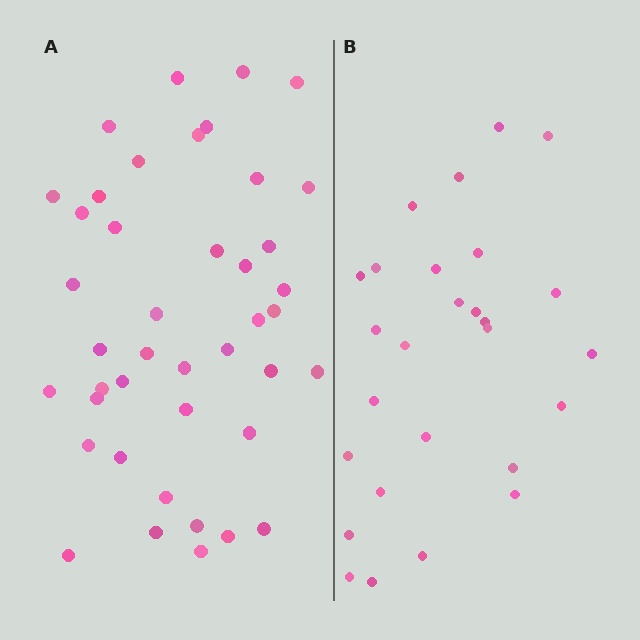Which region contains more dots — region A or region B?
Region A (the left region) has more dots.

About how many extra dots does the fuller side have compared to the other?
Region A has approximately 15 more dots than region B.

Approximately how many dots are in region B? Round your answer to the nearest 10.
About 30 dots. (The exact count is 27, which rounds to 30.)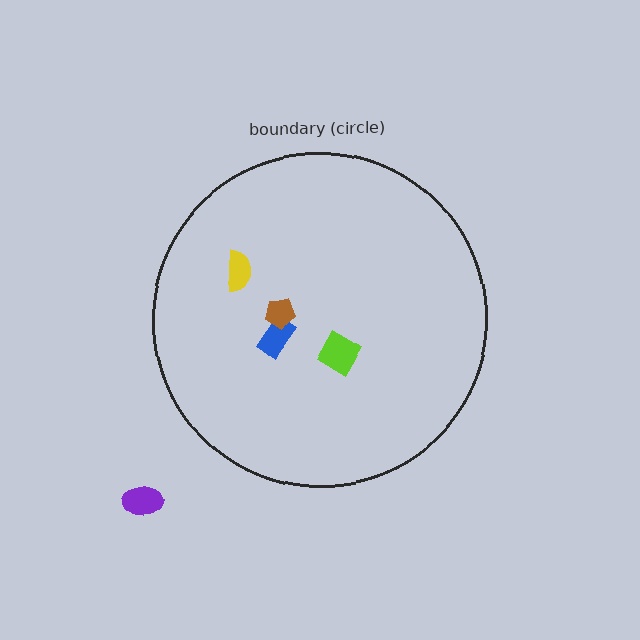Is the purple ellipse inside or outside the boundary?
Outside.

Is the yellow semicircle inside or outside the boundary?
Inside.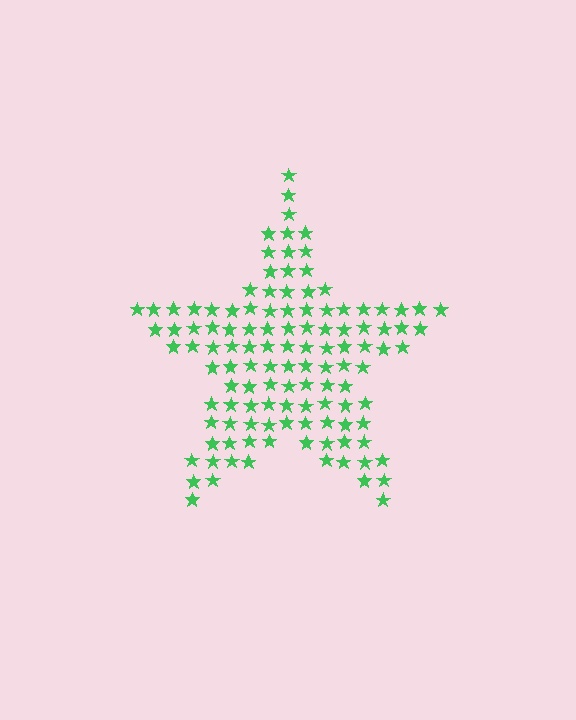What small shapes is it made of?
It is made of small stars.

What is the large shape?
The large shape is a star.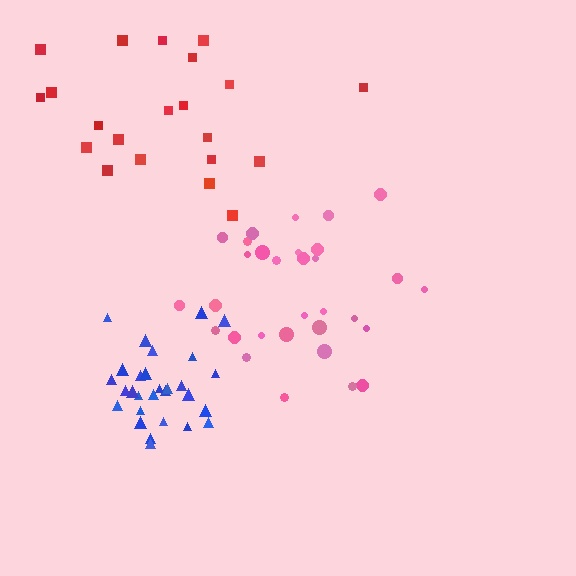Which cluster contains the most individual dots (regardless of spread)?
Pink (31).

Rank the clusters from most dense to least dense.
blue, pink, red.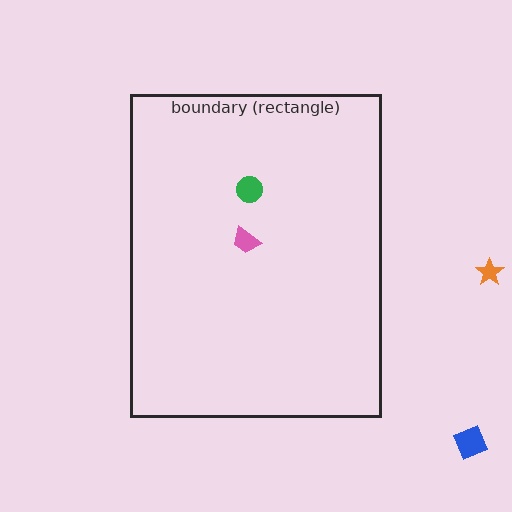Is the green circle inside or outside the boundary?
Inside.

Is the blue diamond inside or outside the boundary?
Outside.